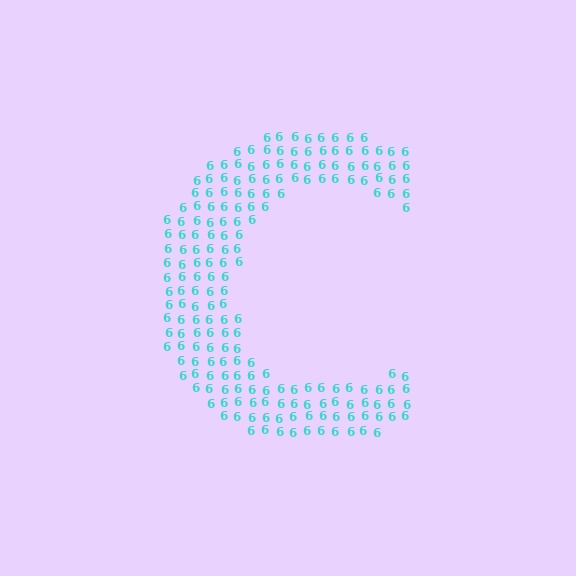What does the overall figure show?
The overall figure shows the letter C.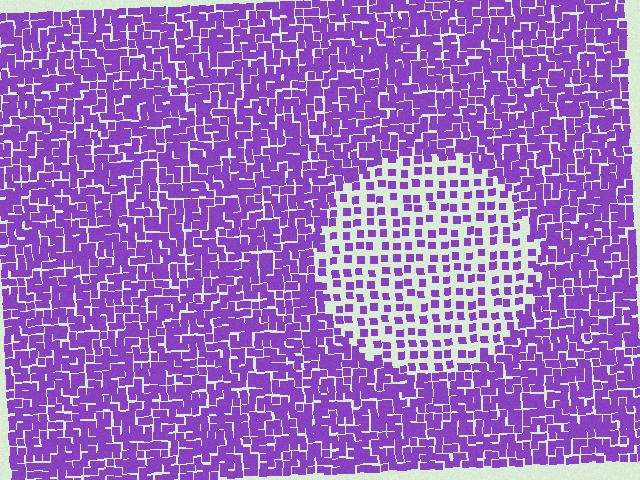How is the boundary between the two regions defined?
The boundary is defined by a change in element density (approximately 2.3x ratio). All elements are the same color, size, and shape.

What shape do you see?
I see a circle.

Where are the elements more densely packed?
The elements are more densely packed outside the circle boundary.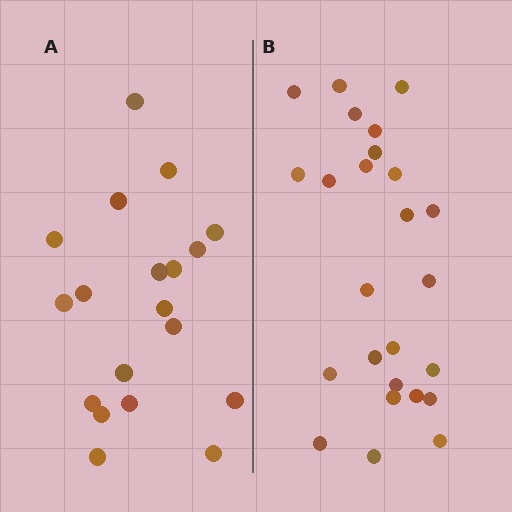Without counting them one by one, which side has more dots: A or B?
Region B (the right region) has more dots.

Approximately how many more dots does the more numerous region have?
Region B has about 6 more dots than region A.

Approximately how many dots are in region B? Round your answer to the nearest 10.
About 20 dots. (The exact count is 25, which rounds to 20.)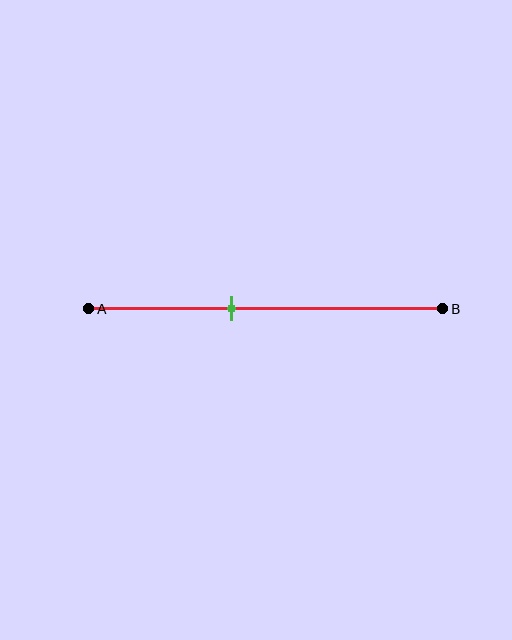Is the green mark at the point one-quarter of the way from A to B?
No, the mark is at about 40% from A, not at the 25% one-quarter point.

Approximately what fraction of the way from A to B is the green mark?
The green mark is approximately 40% of the way from A to B.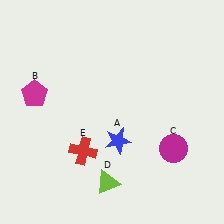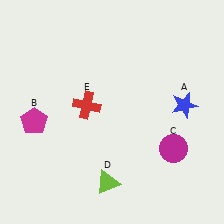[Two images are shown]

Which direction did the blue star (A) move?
The blue star (A) moved right.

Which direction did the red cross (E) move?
The red cross (E) moved up.